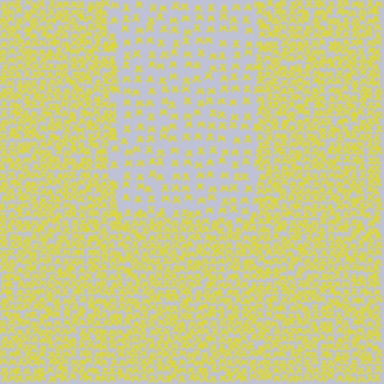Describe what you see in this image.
The image contains small yellow elements arranged at two different densities. A rectangle-shaped region is visible where the elements are less densely packed than the surrounding area.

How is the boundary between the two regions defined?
The boundary is defined by a change in element density (approximately 2.4x ratio). All elements are the same color, size, and shape.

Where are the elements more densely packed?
The elements are more densely packed outside the rectangle boundary.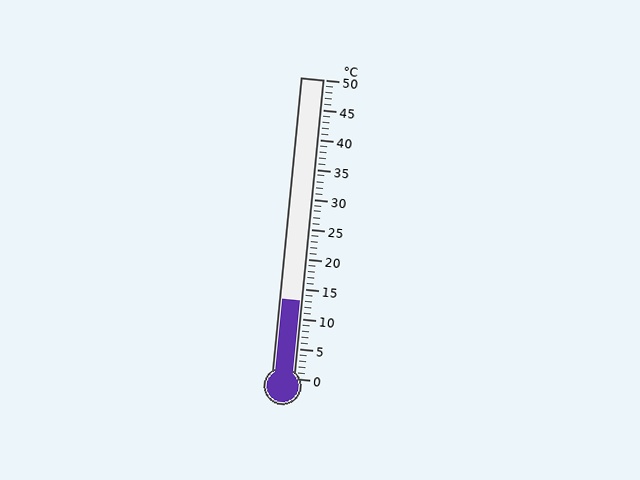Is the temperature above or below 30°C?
The temperature is below 30°C.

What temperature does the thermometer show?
The thermometer shows approximately 13°C.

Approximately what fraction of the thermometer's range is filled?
The thermometer is filled to approximately 25% of its range.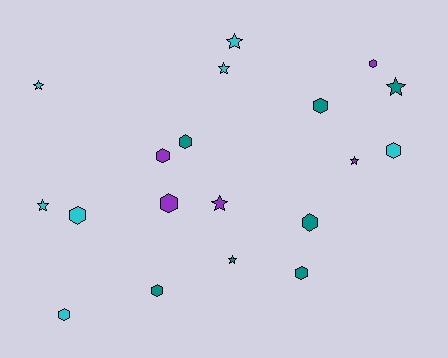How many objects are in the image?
There are 19 objects.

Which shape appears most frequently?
Hexagon, with 11 objects.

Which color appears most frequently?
Teal, with 7 objects.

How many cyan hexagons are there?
There are 3 cyan hexagons.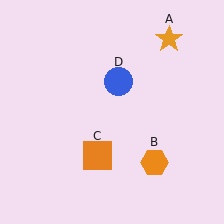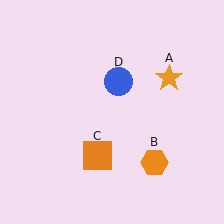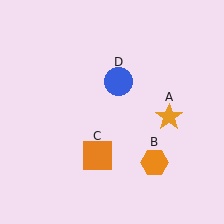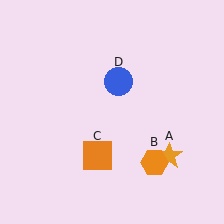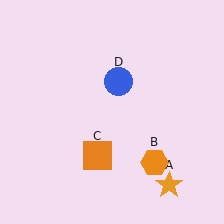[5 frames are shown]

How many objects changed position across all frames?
1 object changed position: orange star (object A).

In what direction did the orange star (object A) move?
The orange star (object A) moved down.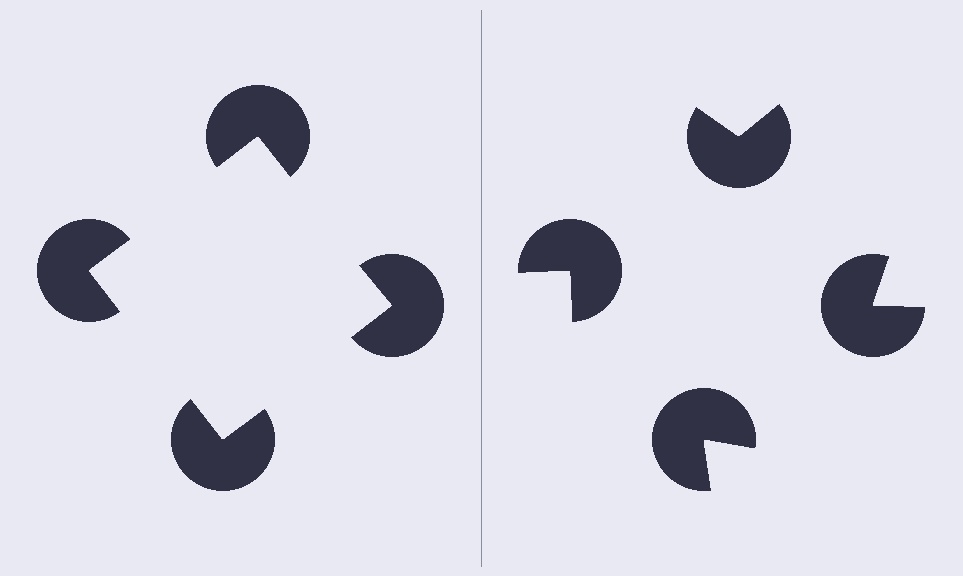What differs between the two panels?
The pac-man discs are positioned identically on both sides; only the wedge orientations differ. On the left they align to a square; on the right they are misaligned.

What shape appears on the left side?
An illusory square.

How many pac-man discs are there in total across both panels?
8 — 4 on each side.